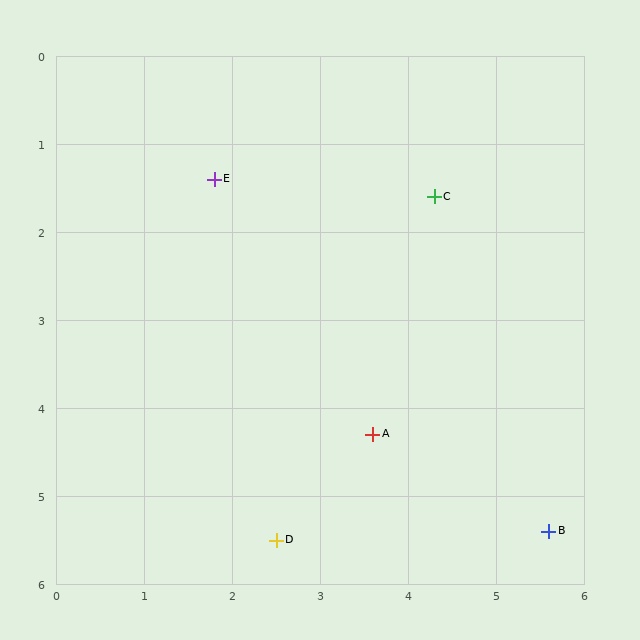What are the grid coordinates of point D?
Point D is at approximately (2.5, 5.5).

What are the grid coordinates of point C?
Point C is at approximately (4.3, 1.6).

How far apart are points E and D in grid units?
Points E and D are about 4.2 grid units apart.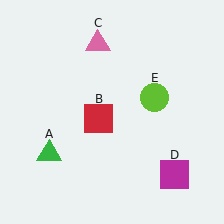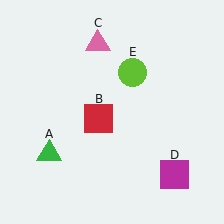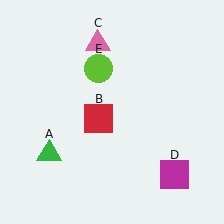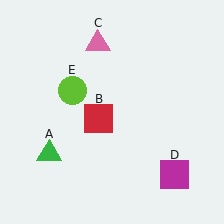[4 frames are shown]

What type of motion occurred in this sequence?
The lime circle (object E) rotated counterclockwise around the center of the scene.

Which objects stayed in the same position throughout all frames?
Green triangle (object A) and red square (object B) and pink triangle (object C) and magenta square (object D) remained stationary.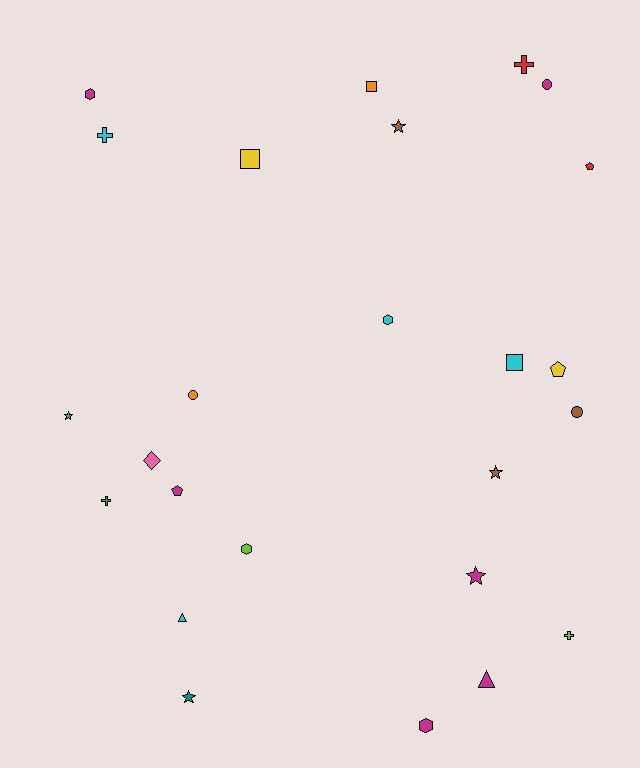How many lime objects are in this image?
There are 2 lime objects.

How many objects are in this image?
There are 25 objects.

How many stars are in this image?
There are 5 stars.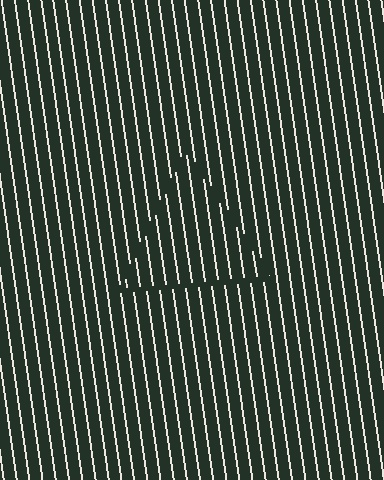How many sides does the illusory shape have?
3 sides — the line-ends trace a triangle.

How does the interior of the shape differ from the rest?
The interior of the shape contains the same grating, shifted by half a period — the contour is defined by the phase discontinuity where line-ends from the inner and outer gratings abut.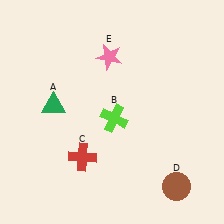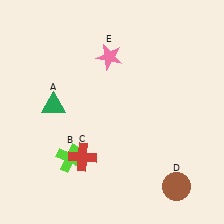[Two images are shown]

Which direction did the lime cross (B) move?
The lime cross (B) moved left.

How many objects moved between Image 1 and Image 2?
1 object moved between the two images.